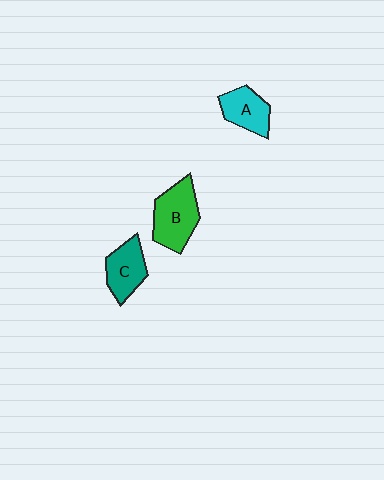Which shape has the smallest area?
Shape A (cyan).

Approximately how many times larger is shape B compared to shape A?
Approximately 1.4 times.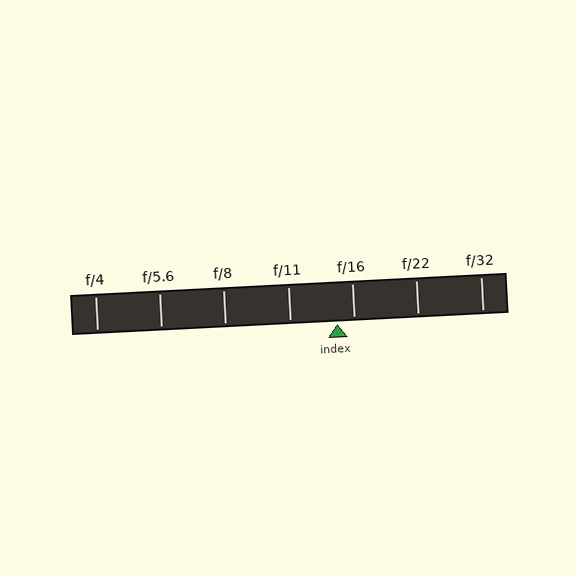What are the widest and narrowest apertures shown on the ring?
The widest aperture shown is f/4 and the narrowest is f/32.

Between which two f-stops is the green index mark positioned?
The index mark is between f/11 and f/16.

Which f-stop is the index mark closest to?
The index mark is closest to f/16.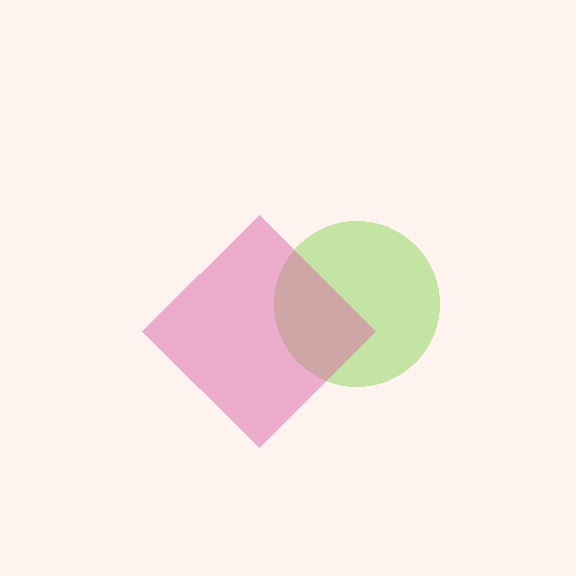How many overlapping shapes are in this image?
There are 2 overlapping shapes in the image.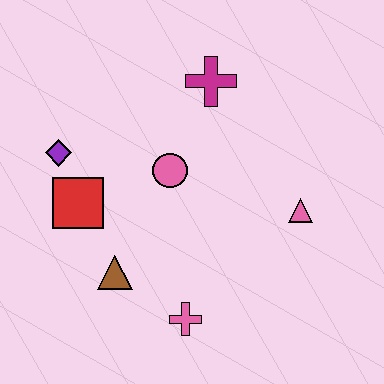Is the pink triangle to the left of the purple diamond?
No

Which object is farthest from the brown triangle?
The magenta cross is farthest from the brown triangle.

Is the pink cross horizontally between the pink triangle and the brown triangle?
Yes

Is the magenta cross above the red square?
Yes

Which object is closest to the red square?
The purple diamond is closest to the red square.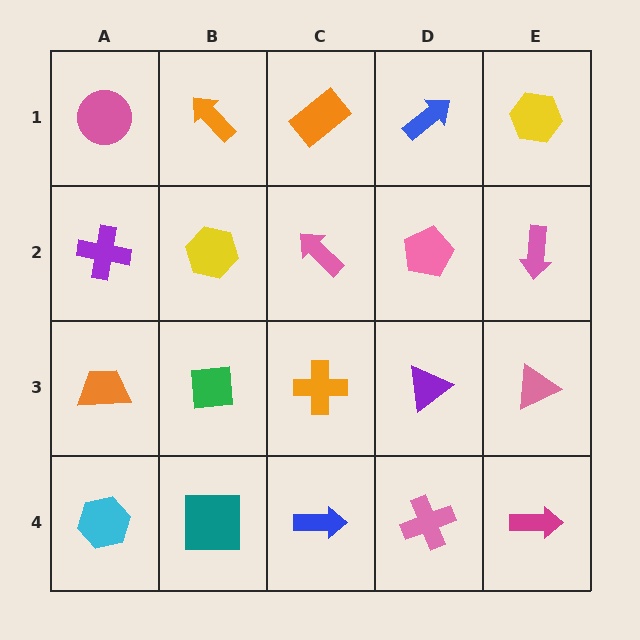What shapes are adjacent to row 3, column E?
A pink arrow (row 2, column E), a magenta arrow (row 4, column E), a purple triangle (row 3, column D).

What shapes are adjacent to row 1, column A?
A purple cross (row 2, column A), an orange arrow (row 1, column B).